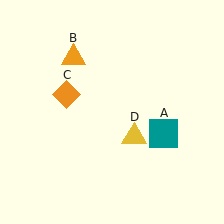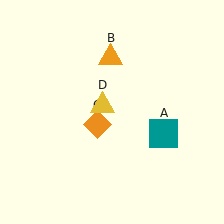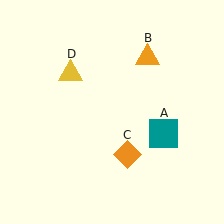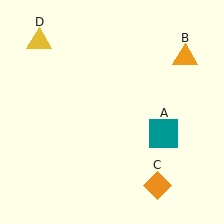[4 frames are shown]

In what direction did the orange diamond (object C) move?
The orange diamond (object C) moved down and to the right.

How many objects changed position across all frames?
3 objects changed position: orange triangle (object B), orange diamond (object C), yellow triangle (object D).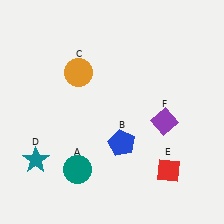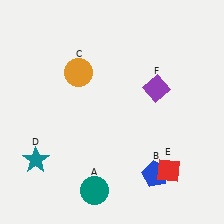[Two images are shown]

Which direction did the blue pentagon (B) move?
The blue pentagon (B) moved right.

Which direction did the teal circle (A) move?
The teal circle (A) moved down.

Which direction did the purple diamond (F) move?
The purple diamond (F) moved up.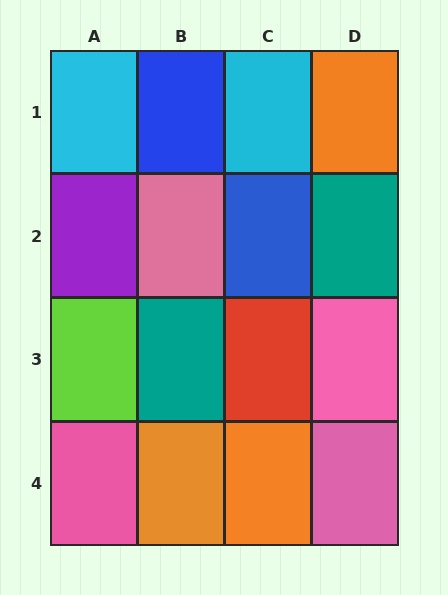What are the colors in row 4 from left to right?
Pink, orange, orange, pink.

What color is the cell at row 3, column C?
Red.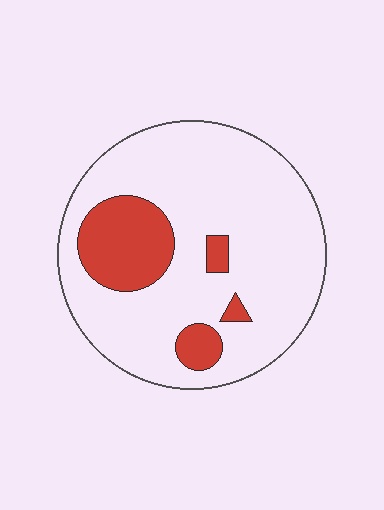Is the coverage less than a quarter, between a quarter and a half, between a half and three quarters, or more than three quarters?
Less than a quarter.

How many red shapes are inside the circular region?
4.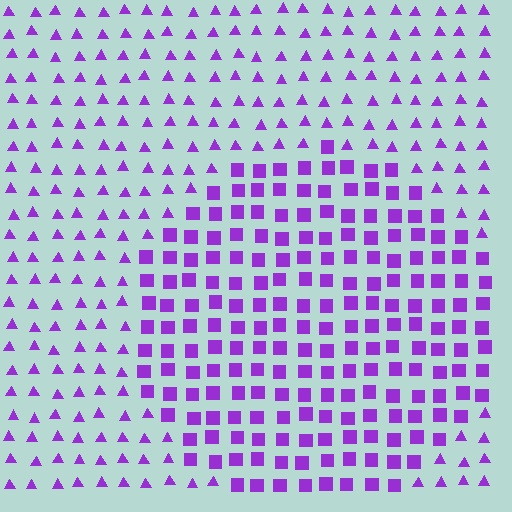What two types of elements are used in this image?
The image uses squares inside the circle region and triangles outside it.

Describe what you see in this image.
The image is filled with small purple elements arranged in a uniform grid. A circle-shaped region contains squares, while the surrounding area contains triangles. The boundary is defined purely by the change in element shape.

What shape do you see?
I see a circle.